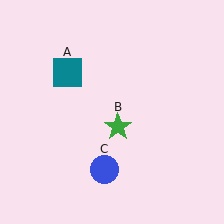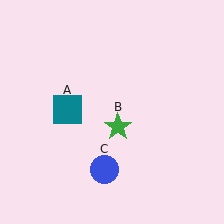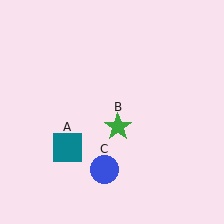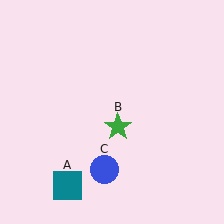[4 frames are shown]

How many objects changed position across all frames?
1 object changed position: teal square (object A).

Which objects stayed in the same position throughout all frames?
Green star (object B) and blue circle (object C) remained stationary.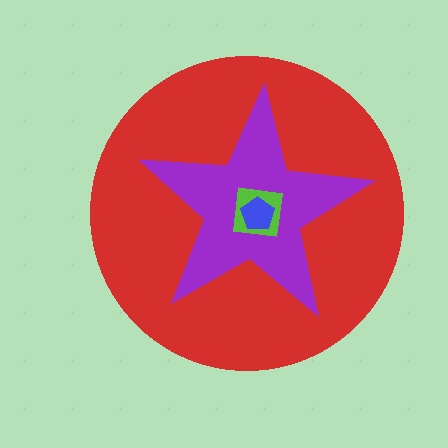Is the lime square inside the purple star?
Yes.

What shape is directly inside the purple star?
The lime square.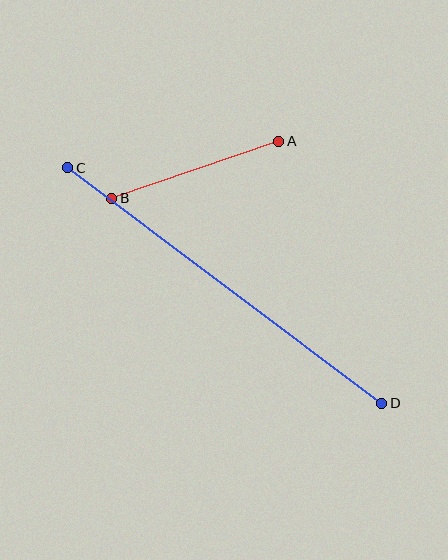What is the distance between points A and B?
The distance is approximately 176 pixels.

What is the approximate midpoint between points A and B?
The midpoint is at approximately (195, 170) pixels.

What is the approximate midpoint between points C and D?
The midpoint is at approximately (225, 286) pixels.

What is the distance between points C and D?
The distance is approximately 392 pixels.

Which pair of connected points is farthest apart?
Points C and D are farthest apart.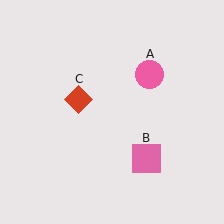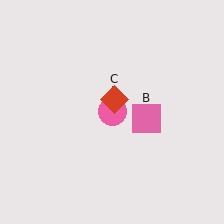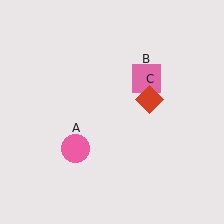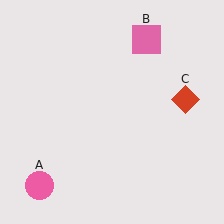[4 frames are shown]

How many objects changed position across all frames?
3 objects changed position: pink circle (object A), pink square (object B), red diamond (object C).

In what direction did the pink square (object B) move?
The pink square (object B) moved up.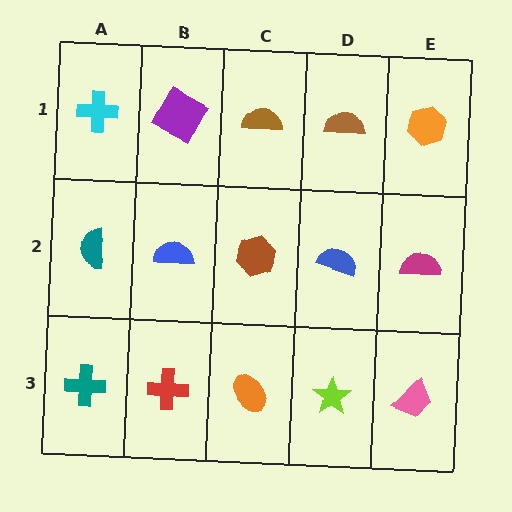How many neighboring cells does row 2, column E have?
3.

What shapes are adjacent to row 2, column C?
A brown semicircle (row 1, column C), an orange ellipse (row 3, column C), a blue semicircle (row 2, column B), a blue semicircle (row 2, column D).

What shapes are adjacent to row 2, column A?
A cyan cross (row 1, column A), a teal cross (row 3, column A), a blue semicircle (row 2, column B).